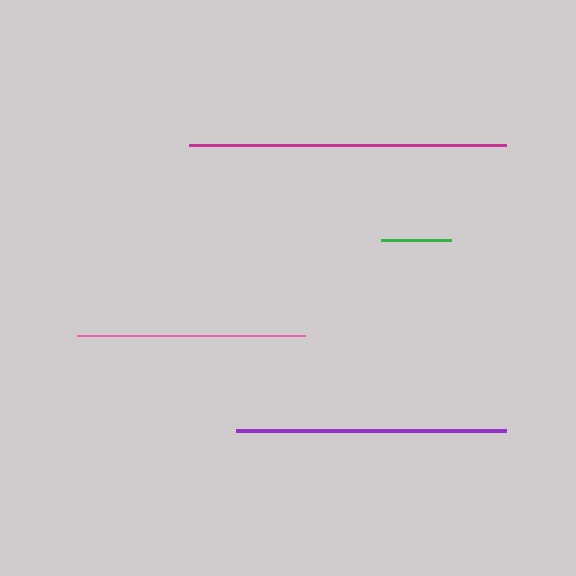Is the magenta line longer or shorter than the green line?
The magenta line is longer than the green line.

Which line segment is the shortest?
The green line is the shortest at approximately 70 pixels.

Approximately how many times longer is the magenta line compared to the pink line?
The magenta line is approximately 1.4 times the length of the pink line.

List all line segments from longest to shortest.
From longest to shortest: magenta, purple, pink, green.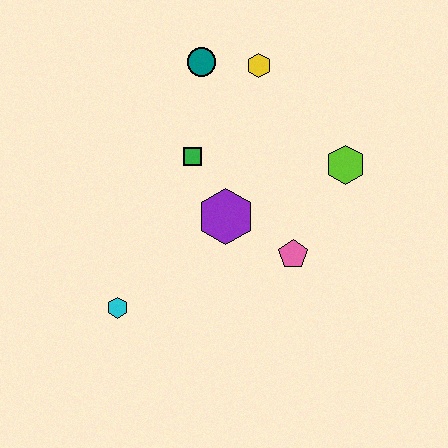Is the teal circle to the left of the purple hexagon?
Yes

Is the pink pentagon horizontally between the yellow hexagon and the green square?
No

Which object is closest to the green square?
The purple hexagon is closest to the green square.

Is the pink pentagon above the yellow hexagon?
No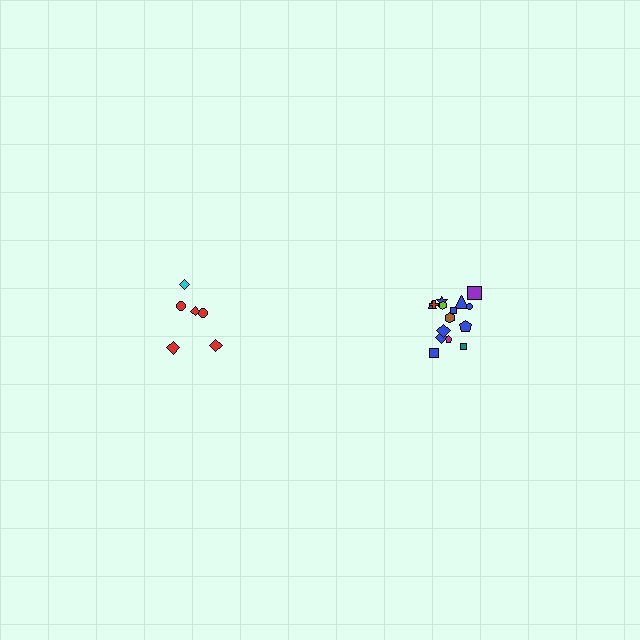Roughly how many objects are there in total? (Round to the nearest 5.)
Roughly 20 objects in total.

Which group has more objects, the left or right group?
The right group.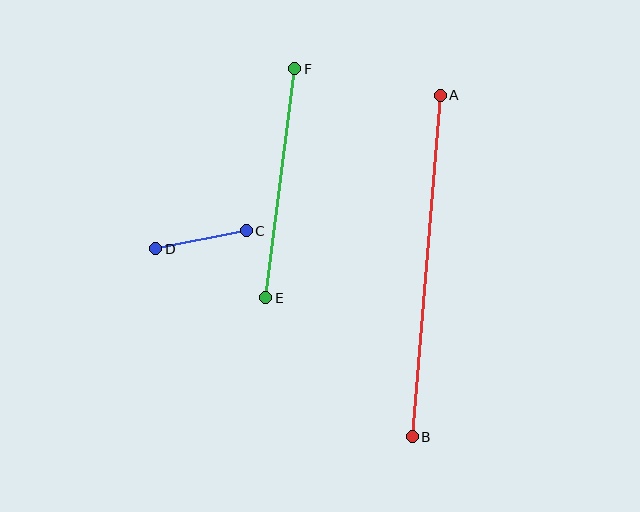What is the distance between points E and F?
The distance is approximately 231 pixels.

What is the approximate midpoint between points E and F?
The midpoint is at approximately (280, 183) pixels.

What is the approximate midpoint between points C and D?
The midpoint is at approximately (201, 240) pixels.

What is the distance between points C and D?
The distance is approximately 92 pixels.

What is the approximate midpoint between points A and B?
The midpoint is at approximately (426, 266) pixels.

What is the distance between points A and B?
The distance is approximately 343 pixels.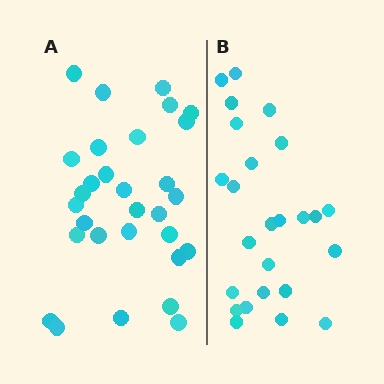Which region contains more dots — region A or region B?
Region A (the left region) has more dots.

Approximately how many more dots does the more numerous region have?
Region A has about 5 more dots than region B.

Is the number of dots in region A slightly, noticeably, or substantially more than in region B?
Region A has only slightly more — the two regions are fairly close. The ratio is roughly 1.2 to 1.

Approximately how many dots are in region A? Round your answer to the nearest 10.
About 30 dots.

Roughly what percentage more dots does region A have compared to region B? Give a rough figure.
About 20% more.